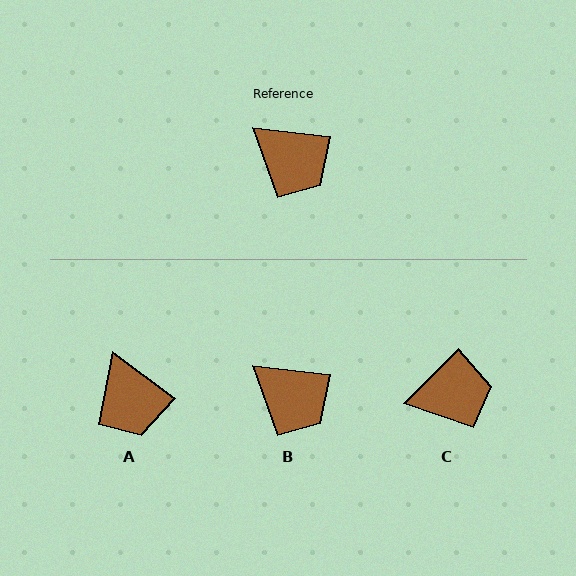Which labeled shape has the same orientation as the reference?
B.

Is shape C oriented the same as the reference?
No, it is off by about 52 degrees.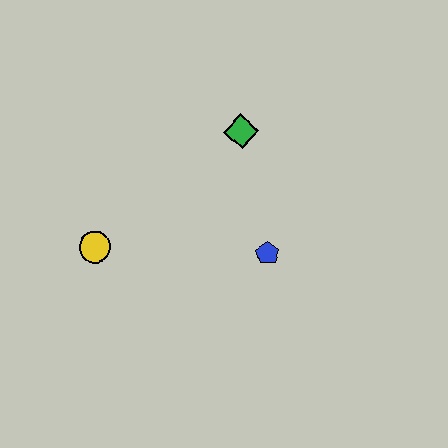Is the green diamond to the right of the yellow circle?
Yes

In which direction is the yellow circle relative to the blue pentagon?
The yellow circle is to the left of the blue pentagon.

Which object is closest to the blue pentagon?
The green diamond is closest to the blue pentagon.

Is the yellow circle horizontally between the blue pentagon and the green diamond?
No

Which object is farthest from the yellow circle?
The green diamond is farthest from the yellow circle.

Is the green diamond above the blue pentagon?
Yes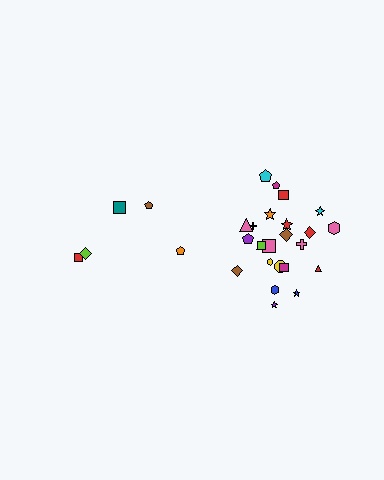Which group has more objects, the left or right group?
The right group.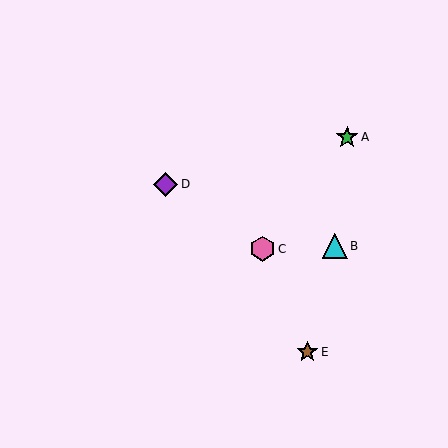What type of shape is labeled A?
Shape A is a green star.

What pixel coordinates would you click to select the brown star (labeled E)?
Click at (307, 352) to select the brown star E.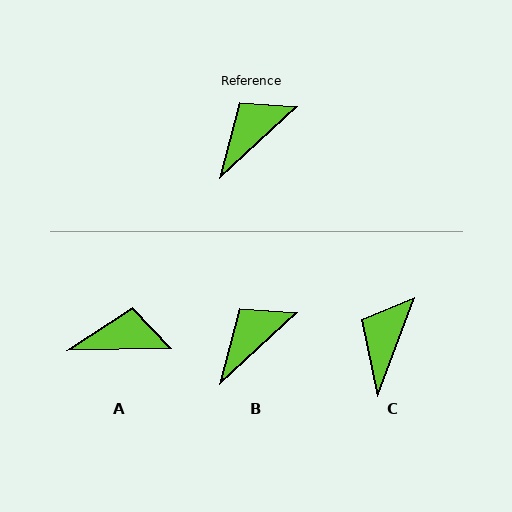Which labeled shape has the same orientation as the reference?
B.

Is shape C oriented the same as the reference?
No, it is off by about 27 degrees.